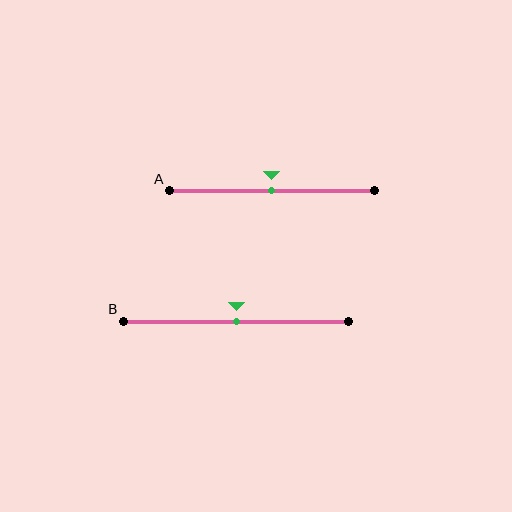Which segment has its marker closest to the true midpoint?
Segment A has its marker closest to the true midpoint.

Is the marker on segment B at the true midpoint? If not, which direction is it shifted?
Yes, the marker on segment B is at the true midpoint.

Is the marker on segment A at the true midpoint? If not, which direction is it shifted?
Yes, the marker on segment A is at the true midpoint.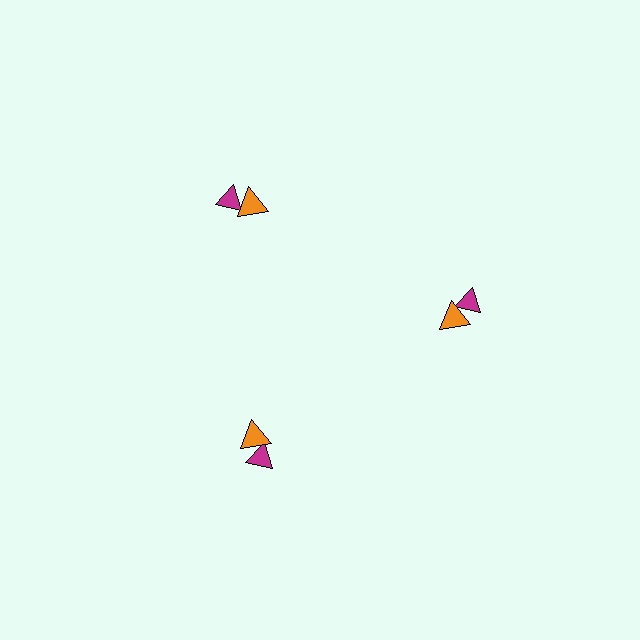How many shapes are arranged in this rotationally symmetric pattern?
There are 6 shapes, arranged in 3 groups of 2.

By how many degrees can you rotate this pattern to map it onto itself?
The pattern maps onto itself every 120 degrees of rotation.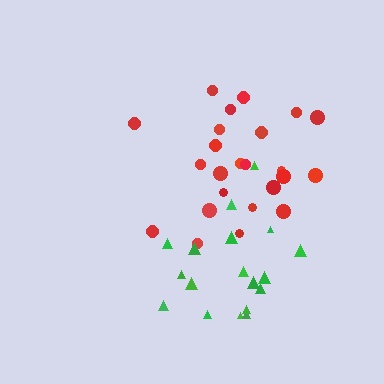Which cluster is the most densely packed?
Green.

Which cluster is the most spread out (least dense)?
Red.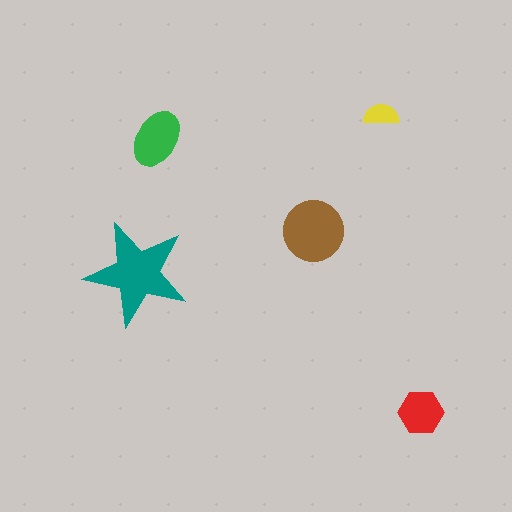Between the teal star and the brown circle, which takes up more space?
The teal star.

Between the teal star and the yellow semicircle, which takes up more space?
The teal star.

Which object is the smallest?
The yellow semicircle.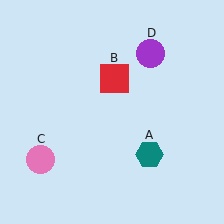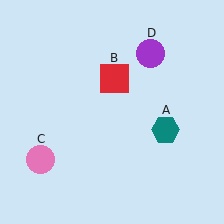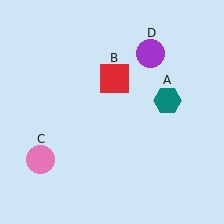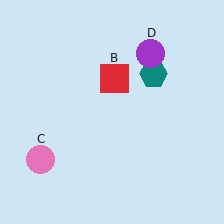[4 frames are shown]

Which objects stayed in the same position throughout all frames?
Red square (object B) and pink circle (object C) and purple circle (object D) remained stationary.